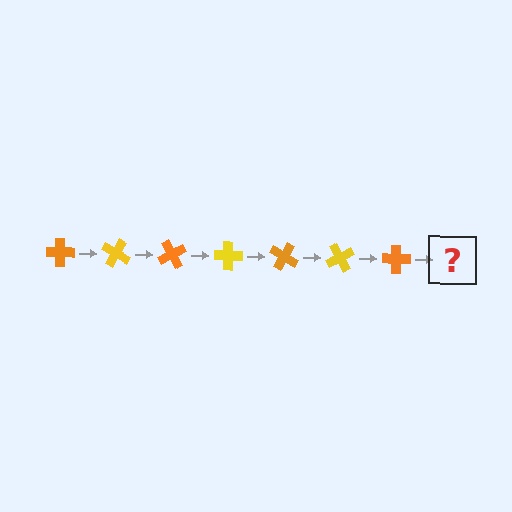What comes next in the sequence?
The next element should be a yellow cross, rotated 210 degrees from the start.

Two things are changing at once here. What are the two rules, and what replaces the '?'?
The two rules are that it rotates 30 degrees each step and the color cycles through orange and yellow. The '?' should be a yellow cross, rotated 210 degrees from the start.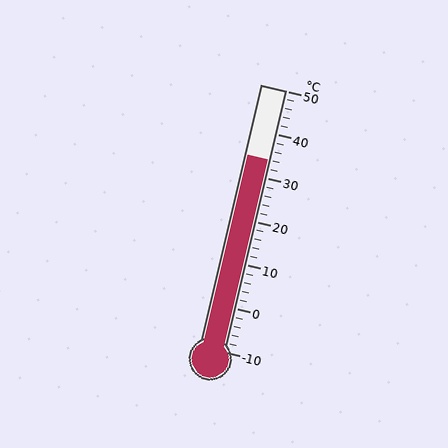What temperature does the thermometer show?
The thermometer shows approximately 34°C.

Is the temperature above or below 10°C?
The temperature is above 10°C.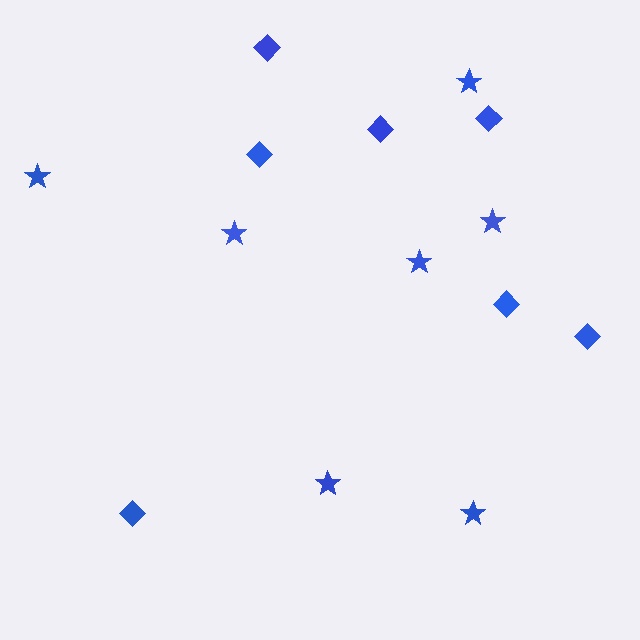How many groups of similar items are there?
There are 2 groups: one group of diamonds (7) and one group of stars (7).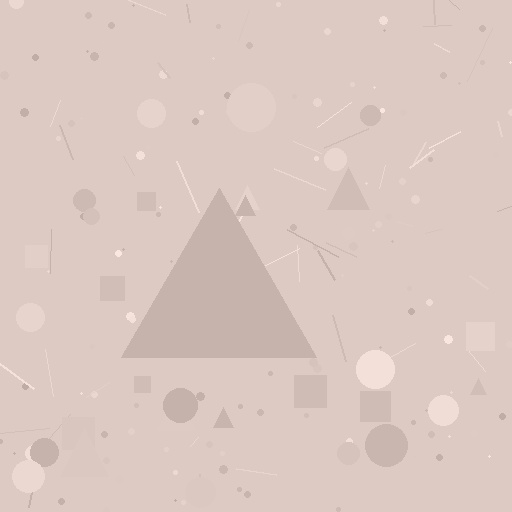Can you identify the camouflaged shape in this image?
The camouflaged shape is a triangle.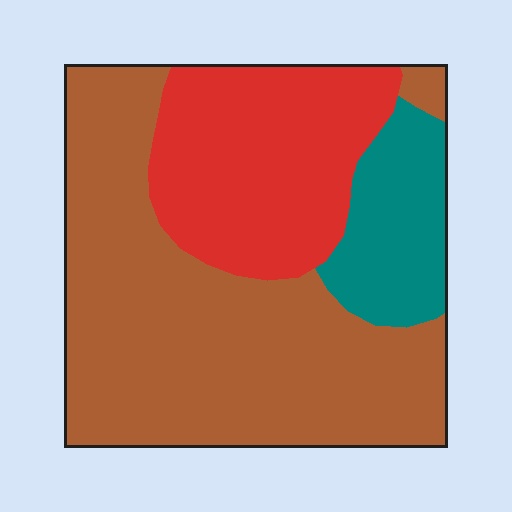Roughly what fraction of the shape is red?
Red takes up about one quarter (1/4) of the shape.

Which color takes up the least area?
Teal, at roughly 15%.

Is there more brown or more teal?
Brown.